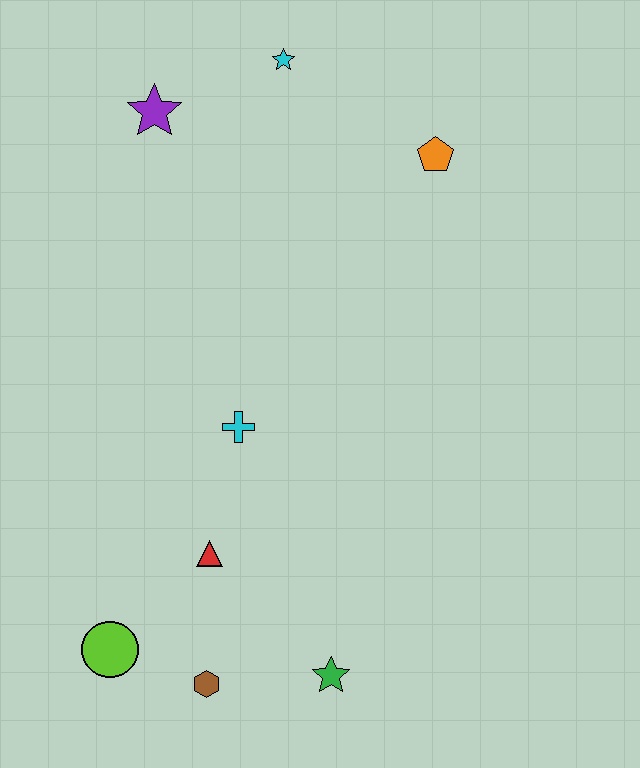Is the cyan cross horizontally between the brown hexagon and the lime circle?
No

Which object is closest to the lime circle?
The brown hexagon is closest to the lime circle.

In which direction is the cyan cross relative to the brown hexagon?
The cyan cross is above the brown hexagon.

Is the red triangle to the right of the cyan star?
No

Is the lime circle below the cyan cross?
Yes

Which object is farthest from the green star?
The cyan star is farthest from the green star.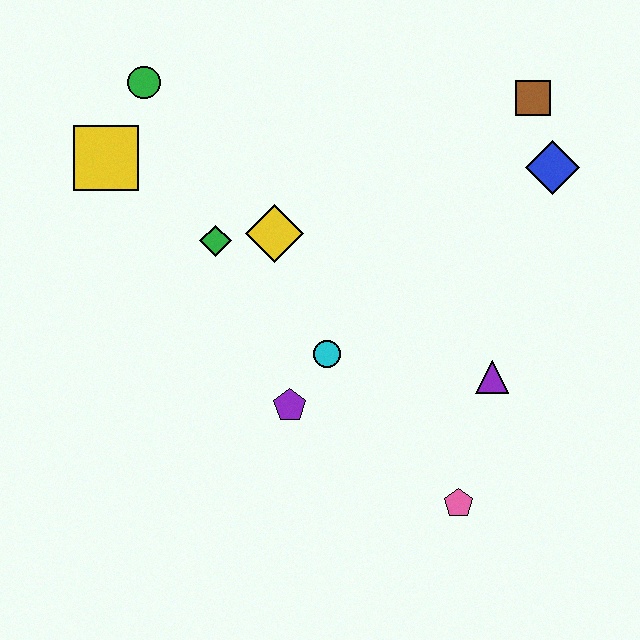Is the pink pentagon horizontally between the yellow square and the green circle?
No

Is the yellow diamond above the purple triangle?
Yes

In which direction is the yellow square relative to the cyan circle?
The yellow square is to the left of the cyan circle.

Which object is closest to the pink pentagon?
The purple triangle is closest to the pink pentagon.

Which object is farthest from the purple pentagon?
The brown square is farthest from the purple pentagon.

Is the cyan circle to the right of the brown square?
No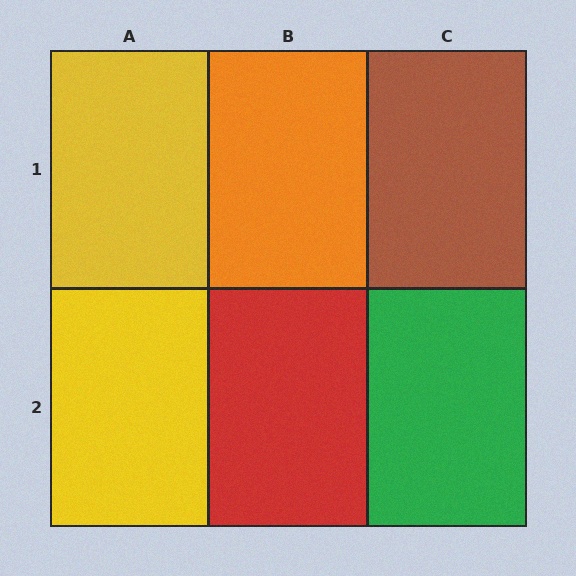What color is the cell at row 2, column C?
Green.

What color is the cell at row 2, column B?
Red.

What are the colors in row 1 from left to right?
Yellow, orange, brown.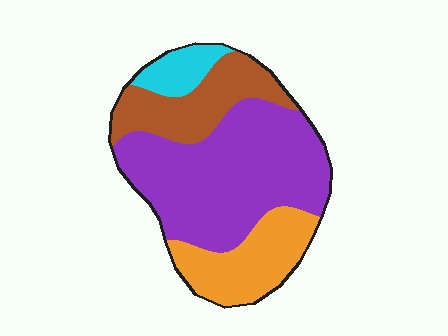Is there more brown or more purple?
Purple.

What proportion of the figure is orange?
Orange covers 20% of the figure.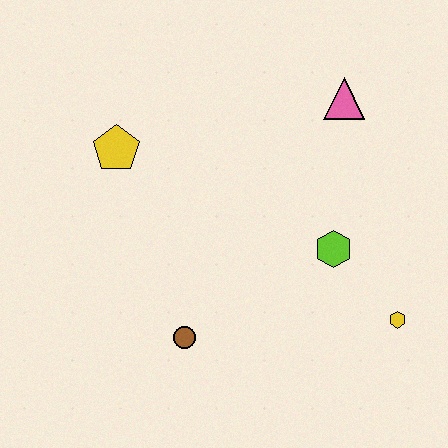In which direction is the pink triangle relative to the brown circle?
The pink triangle is above the brown circle.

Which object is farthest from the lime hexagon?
The yellow pentagon is farthest from the lime hexagon.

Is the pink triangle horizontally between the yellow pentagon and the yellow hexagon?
Yes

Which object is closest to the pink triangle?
The lime hexagon is closest to the pink triangle.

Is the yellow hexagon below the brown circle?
No